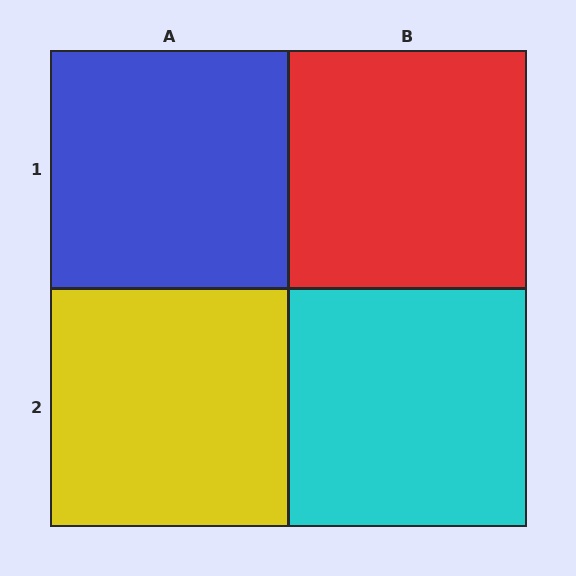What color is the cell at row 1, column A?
Blue.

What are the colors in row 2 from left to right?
Yellow, cyan.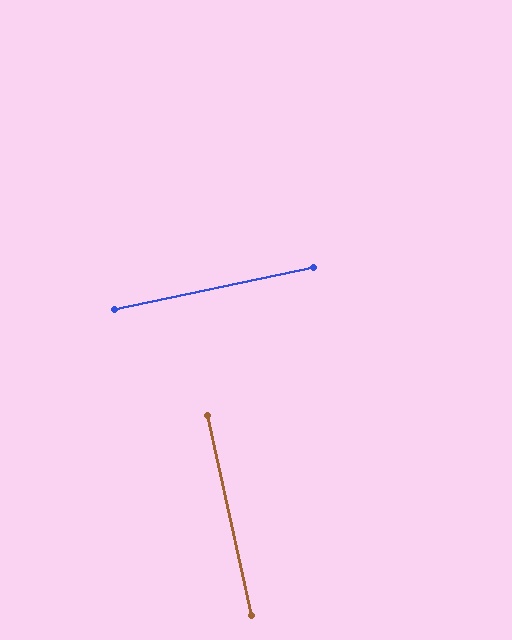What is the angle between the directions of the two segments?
Approximately 90 degrees.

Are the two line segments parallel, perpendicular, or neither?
Perpendicular — they meet at approximately 90°.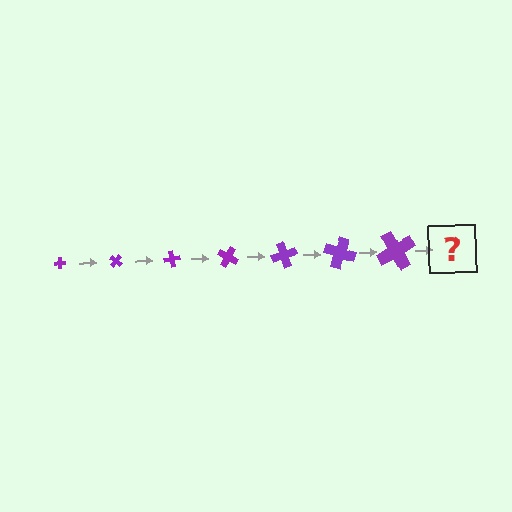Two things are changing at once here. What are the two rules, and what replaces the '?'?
The two rules are that the cross grows larger each step and it rotates 40 degrees each step. The '?' should be a cross, larger than the previous one and rotated 280 degrees from the start.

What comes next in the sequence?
The next element should be a cross, larger than the previous one and rotated 280 degrees from the start.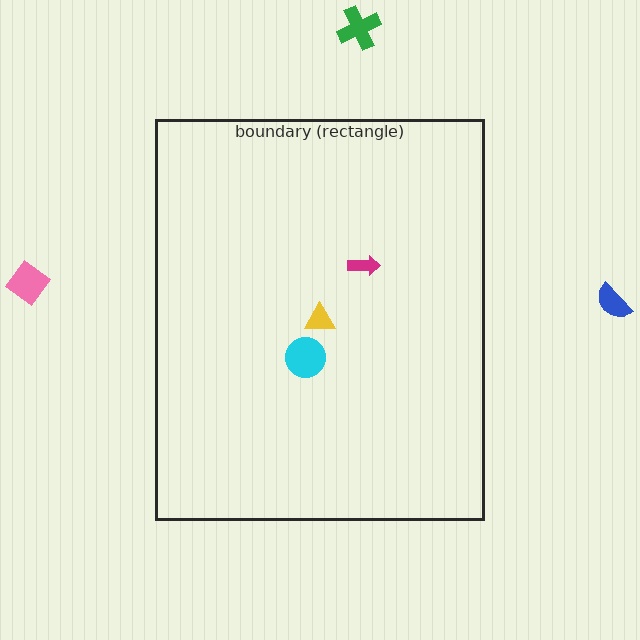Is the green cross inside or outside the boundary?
Outside.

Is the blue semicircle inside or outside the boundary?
Outside.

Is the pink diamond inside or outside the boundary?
Outside.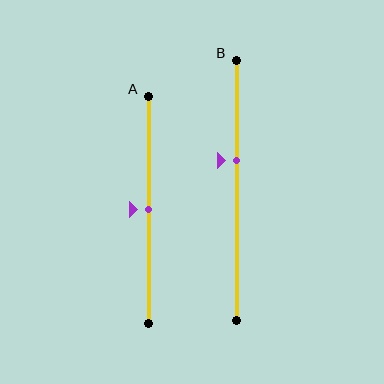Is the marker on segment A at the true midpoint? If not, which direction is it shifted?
Yes, the marker on segment A is at the true midpoint.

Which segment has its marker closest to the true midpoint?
Segment A has its marker closest to the true midpoint.